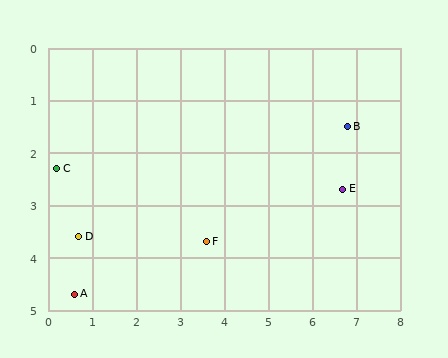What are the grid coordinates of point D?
Point D is at approximately (0.7, 3.6).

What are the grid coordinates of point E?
Point E is at approximately (6.7, 2.7).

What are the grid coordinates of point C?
Point C is at approximately (0.2, 2.3).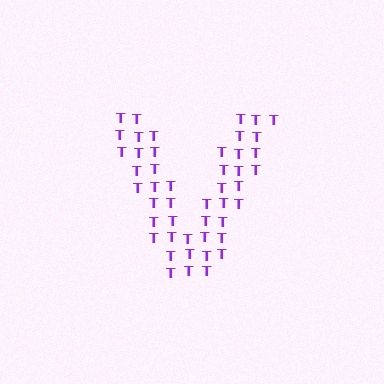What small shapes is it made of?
It is made of small letter T's.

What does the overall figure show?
The overall figure shows the letter V.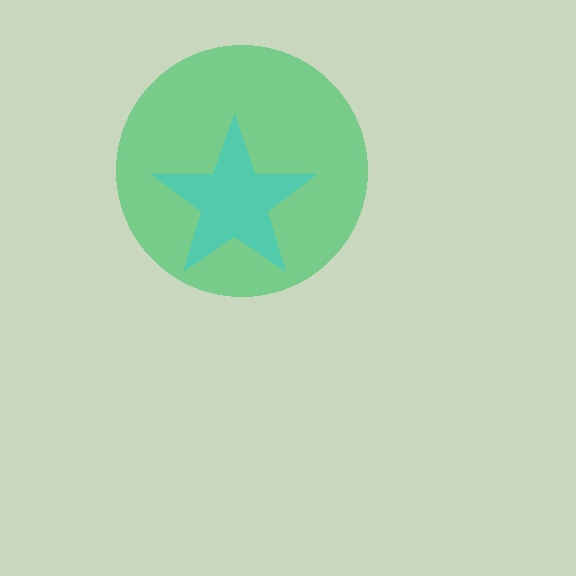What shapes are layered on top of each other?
The layered shapes are: a green circle, a cyan star.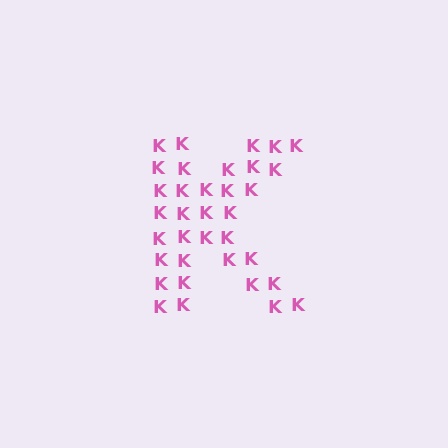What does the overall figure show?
The overall figure shows the letter K.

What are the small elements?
The small elements are letter K's.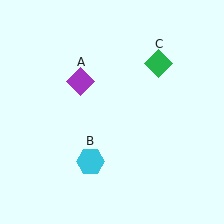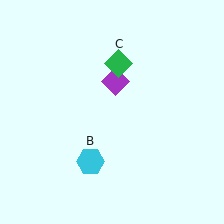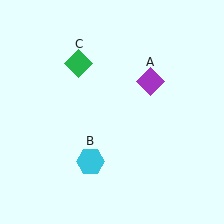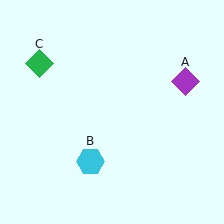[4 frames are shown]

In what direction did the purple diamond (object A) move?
The purple diamond (object A) moved right.